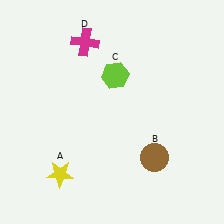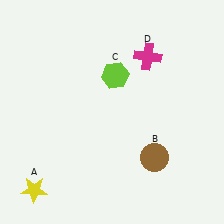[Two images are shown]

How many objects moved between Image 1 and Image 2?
2 objects moved between the two images.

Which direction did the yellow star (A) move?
The yellow star (A) moved left.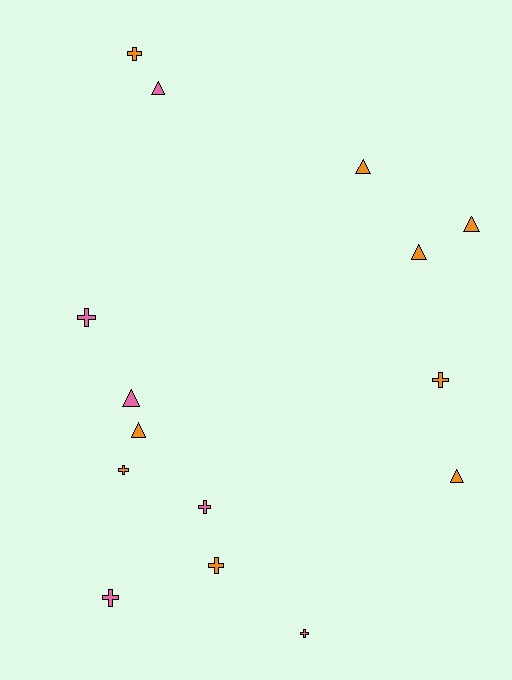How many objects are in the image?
There are 15 objects.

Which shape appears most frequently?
Cross, with 8 objects.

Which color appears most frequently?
Orange, with 9 objects.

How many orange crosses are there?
There are 4 orange crosses.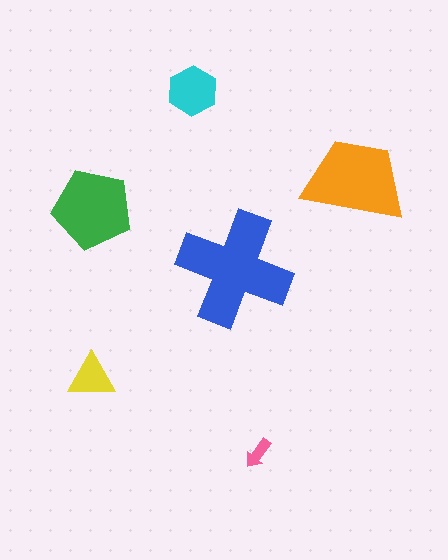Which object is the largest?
The blue cross.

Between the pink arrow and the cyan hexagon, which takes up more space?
The cyan hexagon.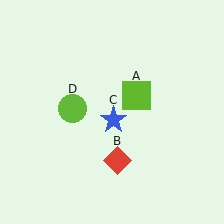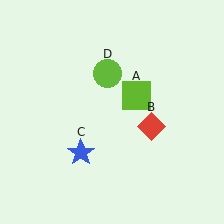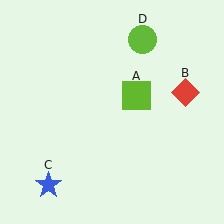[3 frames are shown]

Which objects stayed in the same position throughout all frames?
Lime square (object A) remained stationary.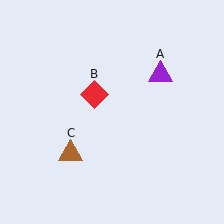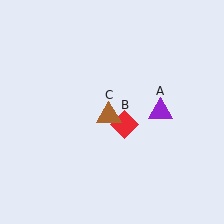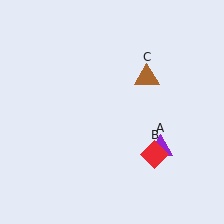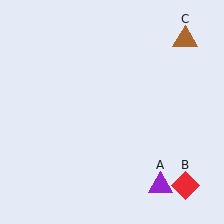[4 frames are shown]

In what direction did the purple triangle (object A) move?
The purple triangle (object A) moved down.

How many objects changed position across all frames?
3 objects changed position: purple triangle (object A), red diamond (object B), brown triangle (object C).